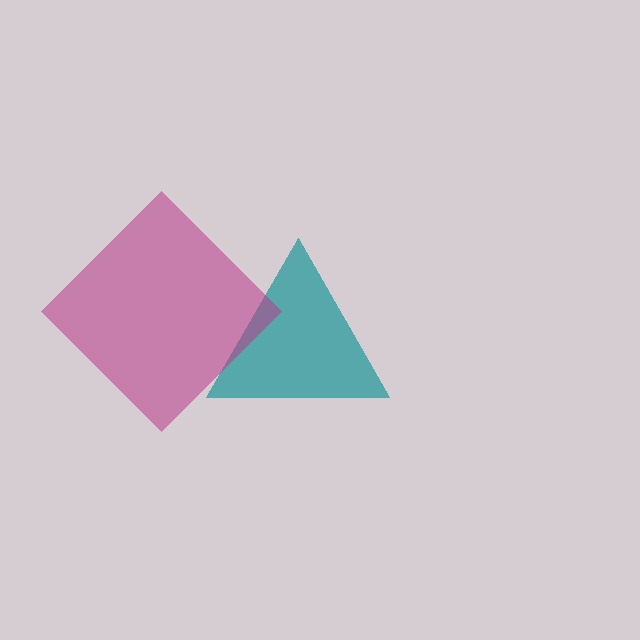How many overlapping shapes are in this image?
There are 2 overlapping shapes in the image.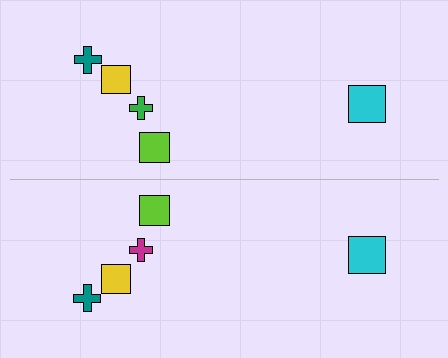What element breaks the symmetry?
The magenta cross on the bottom side breaks the symmetry — its mirror counterpart is green.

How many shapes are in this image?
There are 10 shapes in this image.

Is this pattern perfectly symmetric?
No, the pattern is not perfectly symmetric. The magenta cross on the bottom side breaks the symmetry — its mirror counterpart is green.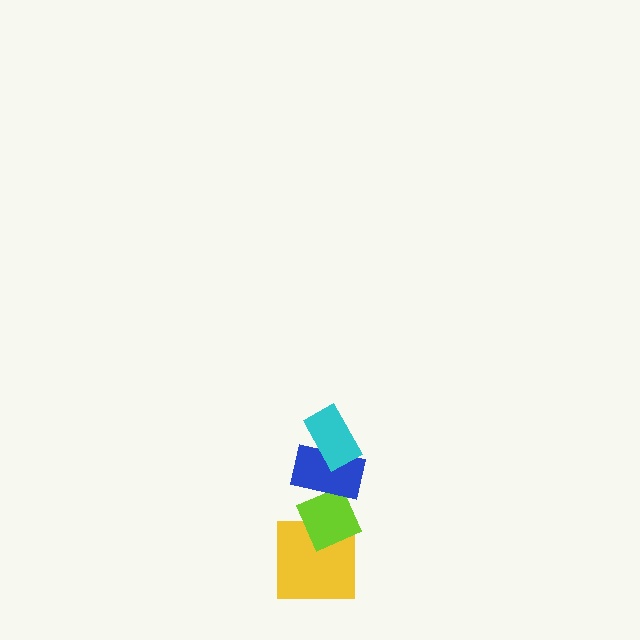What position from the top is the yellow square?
The yellow square is 4th from the top.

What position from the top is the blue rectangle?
The blue rectangle is 2nd from the top.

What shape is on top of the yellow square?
The lime diamond is on top of the yellow square.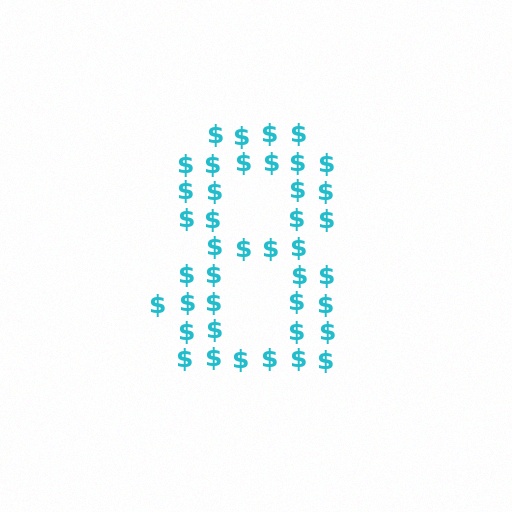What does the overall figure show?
The overall figure shows the digit 8.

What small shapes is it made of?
It is made of small dollar signs.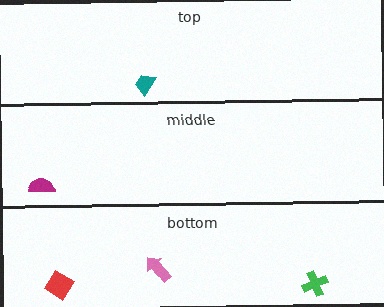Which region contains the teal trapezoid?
The top region.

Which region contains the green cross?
The bottom region.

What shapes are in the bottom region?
The red diamond, the green cross, the pink arrow.